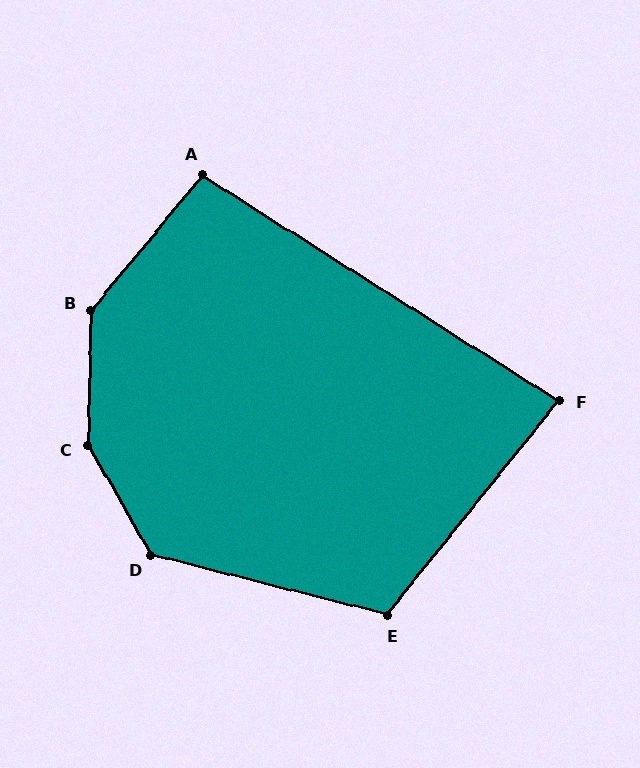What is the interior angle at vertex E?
Approximately 115 degrees (obtuse).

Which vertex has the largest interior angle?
C, at approximately 149 degrees.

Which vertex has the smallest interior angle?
F, at approximately 83 degrees.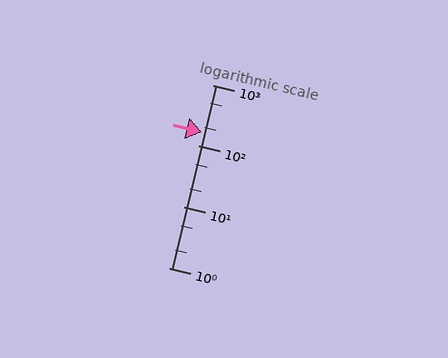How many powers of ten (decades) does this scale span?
The scale spans 3 decades, from 1 to 1000.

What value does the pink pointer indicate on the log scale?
The pointer indicates approximately 170.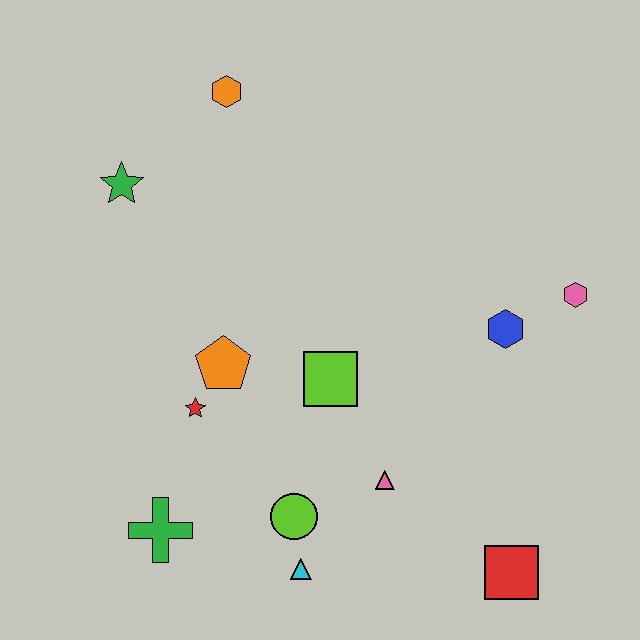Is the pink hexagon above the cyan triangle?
Yes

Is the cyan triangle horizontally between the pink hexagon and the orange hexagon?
Yes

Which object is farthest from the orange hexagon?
The red square is farthest from the orange hexagon.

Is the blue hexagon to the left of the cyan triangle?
No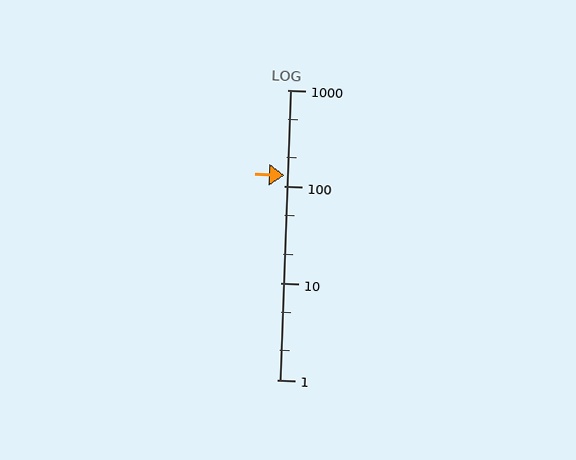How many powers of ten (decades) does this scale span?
The scale spans 3 decades, from 1 to 1000.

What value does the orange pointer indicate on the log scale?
The pointer indicates approximately 130.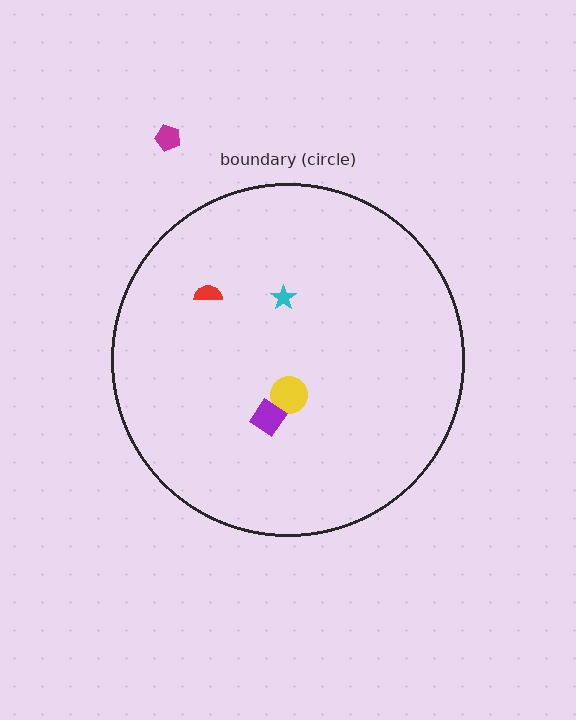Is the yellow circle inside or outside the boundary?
Inside.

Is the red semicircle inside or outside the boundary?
Inside.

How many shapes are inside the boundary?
4 inside, 1 outside.